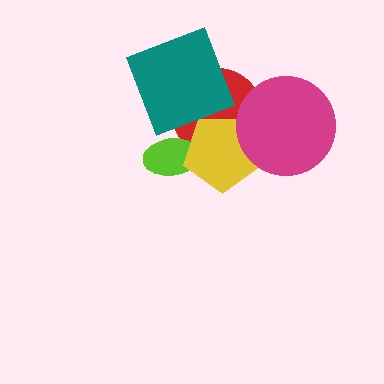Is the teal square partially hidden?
No, no other shape covers it.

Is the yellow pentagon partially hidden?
Yes, it is partially covered by another shape.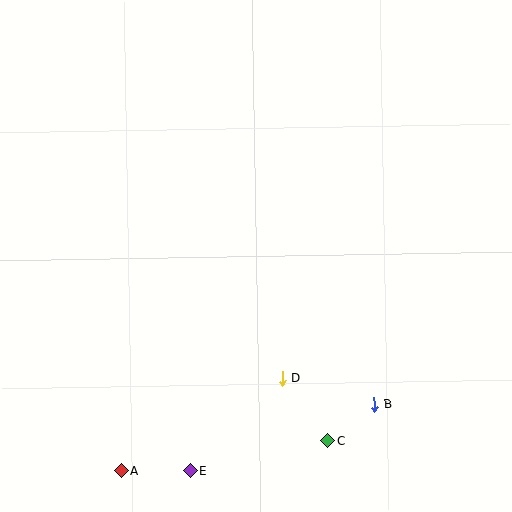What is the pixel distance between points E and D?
The distance between E and D is 131 pixels.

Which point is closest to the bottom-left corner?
Point A is closest to the bottom-left corner.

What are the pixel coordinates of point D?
Point D is at (282, 378).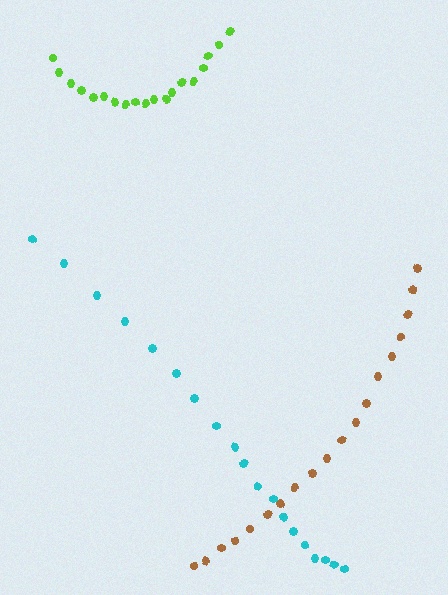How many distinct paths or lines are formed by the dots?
There are 3 distinct paths.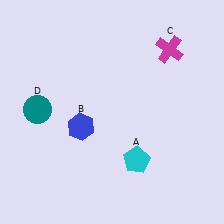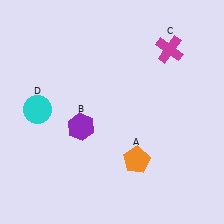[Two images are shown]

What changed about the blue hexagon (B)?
In Image 1, B is blue. In Image 2, it changed to purple.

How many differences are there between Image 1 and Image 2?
There are 3 differences between the two images.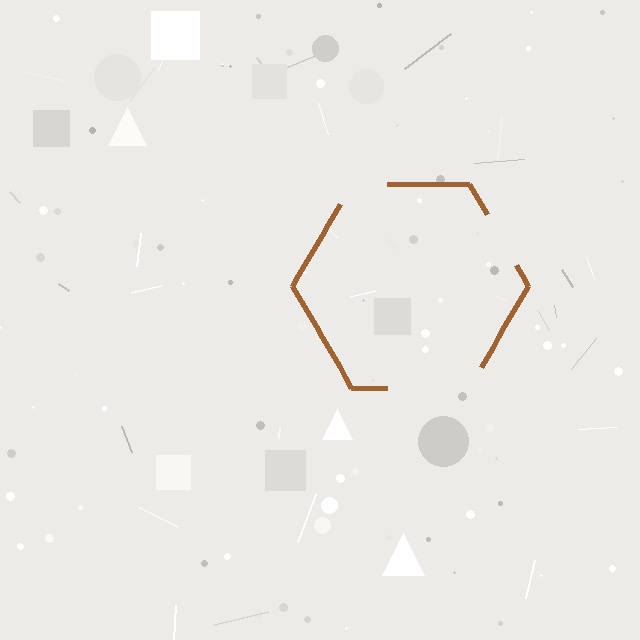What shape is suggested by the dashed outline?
The dashed outline suggests a hexagon.